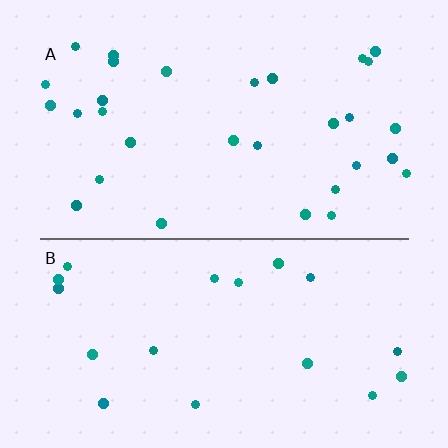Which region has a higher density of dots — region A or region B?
A (the top).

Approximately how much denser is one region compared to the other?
Approximately 1.6× — region A over region B.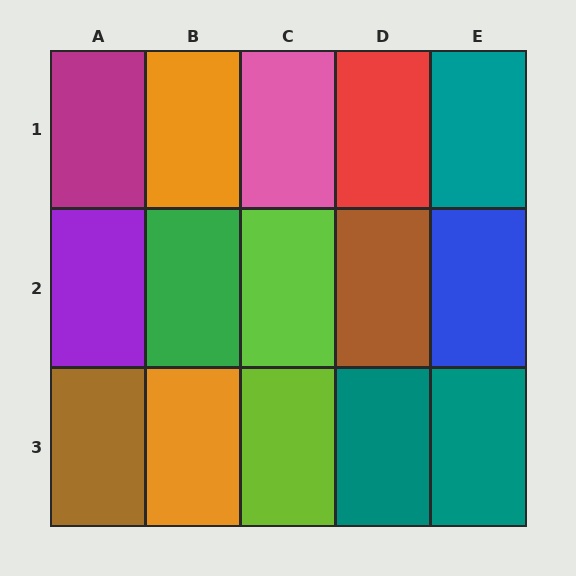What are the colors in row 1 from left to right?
Magenta, orange, pink, red, teal.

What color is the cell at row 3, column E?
Teal.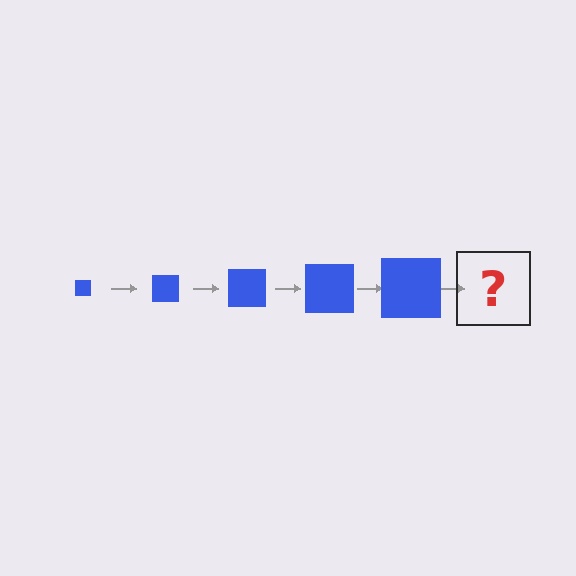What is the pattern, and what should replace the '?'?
The pattern is that the square gets progressively larger each step. The '?' should be a blue square, larger than the previous one.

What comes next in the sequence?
The next element should be a blue square, larger than the previous one.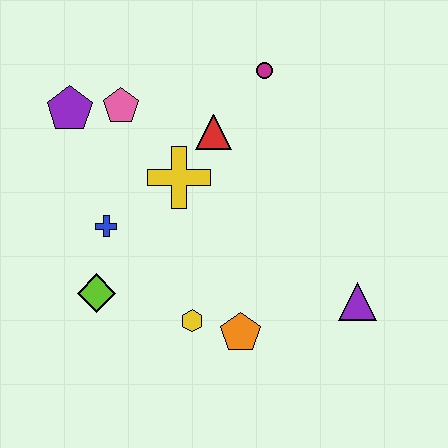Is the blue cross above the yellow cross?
No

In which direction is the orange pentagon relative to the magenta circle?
The orange pentagon is below the magenta circle.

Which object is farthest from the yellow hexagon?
The magenta circle is farthest from the yellow hexagon.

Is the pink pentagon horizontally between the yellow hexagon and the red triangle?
No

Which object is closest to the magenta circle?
The red triangle is closest to the magenta circle.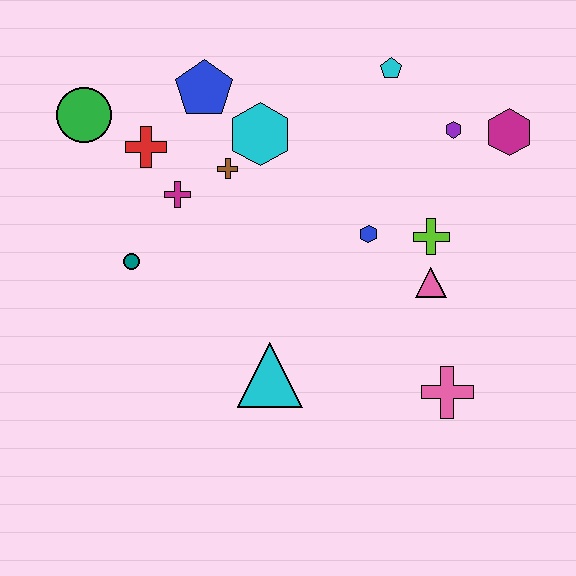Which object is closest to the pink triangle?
The lime cross is closest to the pink triangle.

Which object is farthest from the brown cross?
The pink cross is farthest from the brown cross.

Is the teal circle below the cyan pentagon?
Yes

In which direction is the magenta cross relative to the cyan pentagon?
The magenta cross is to the left of the cyan pentagon.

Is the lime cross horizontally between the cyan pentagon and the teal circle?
No